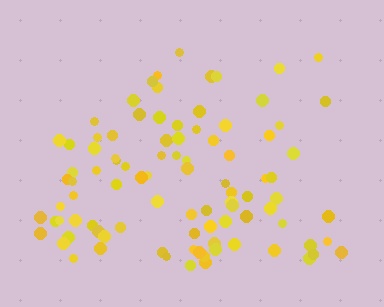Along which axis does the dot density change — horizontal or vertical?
Vertical.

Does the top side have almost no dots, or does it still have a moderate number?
Still a moderate number, just noticeably fewer than the bottom.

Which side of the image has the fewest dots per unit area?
The top.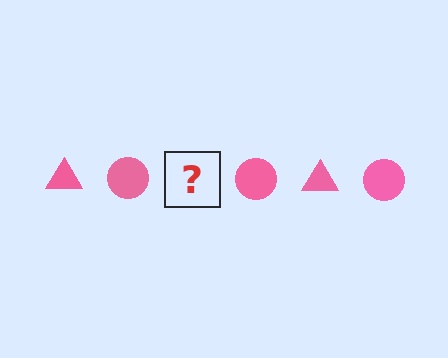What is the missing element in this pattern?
The missing element is a pink triangle.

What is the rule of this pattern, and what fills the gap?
The rule is that the pattern cycles through triangle, circle shapes in pink. The gap should be filled with a pink triangle.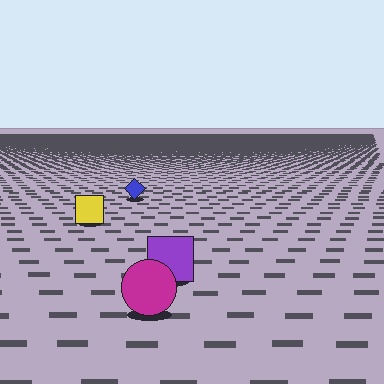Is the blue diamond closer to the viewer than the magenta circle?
No. The magenta circle is closer — you can tell from the texture gradient: the ground texture is coarser near it.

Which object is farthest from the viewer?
The blue diamond is farthest from the viewer. It appears smaller and the ground texture around it is denser.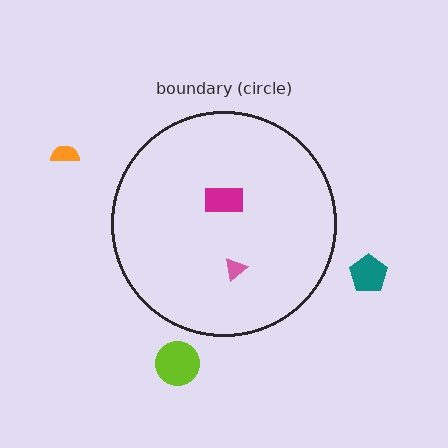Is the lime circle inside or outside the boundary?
Outside.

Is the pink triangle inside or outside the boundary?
Inside.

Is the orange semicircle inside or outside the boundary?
Outside.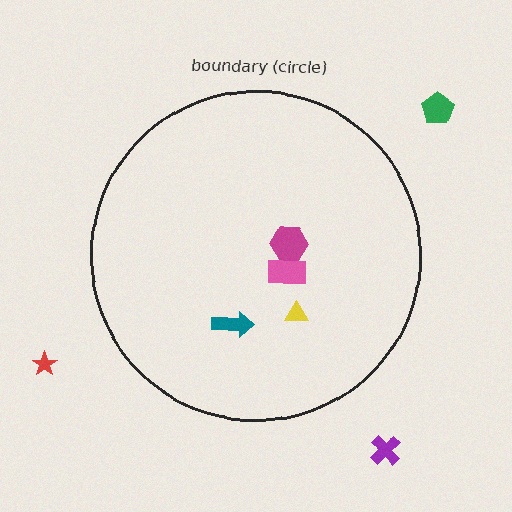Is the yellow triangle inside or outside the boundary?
Inside.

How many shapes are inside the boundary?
4 inside, 3 outside.